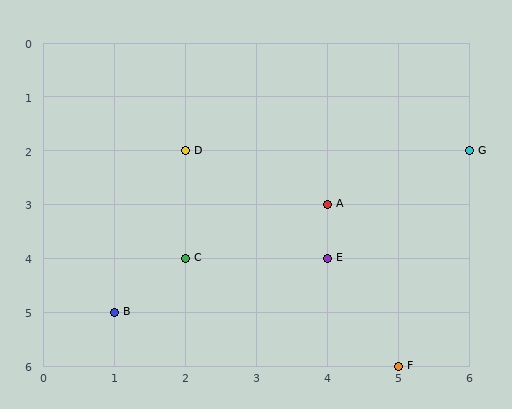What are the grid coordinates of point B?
Point B is at grid coordinates (1, 5).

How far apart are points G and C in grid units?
Points G and C are 4 columns and 2 rows apart (about 4.5 grid units diagonally).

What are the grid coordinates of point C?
Point C is at grid coordinates (2, 4).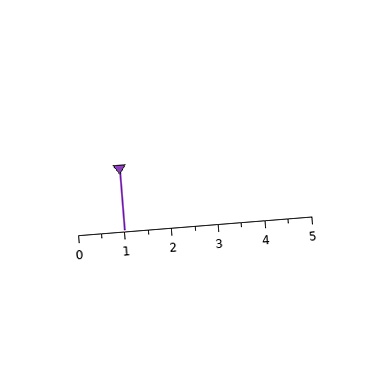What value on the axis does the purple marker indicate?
The marker indicates approximately 1.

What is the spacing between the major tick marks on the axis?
The major ticks are spaced 1 apart.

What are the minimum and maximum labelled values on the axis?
The axis runs from 0 to 5.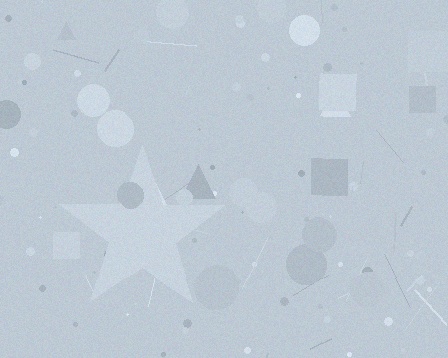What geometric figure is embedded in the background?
A star is embedded in the background.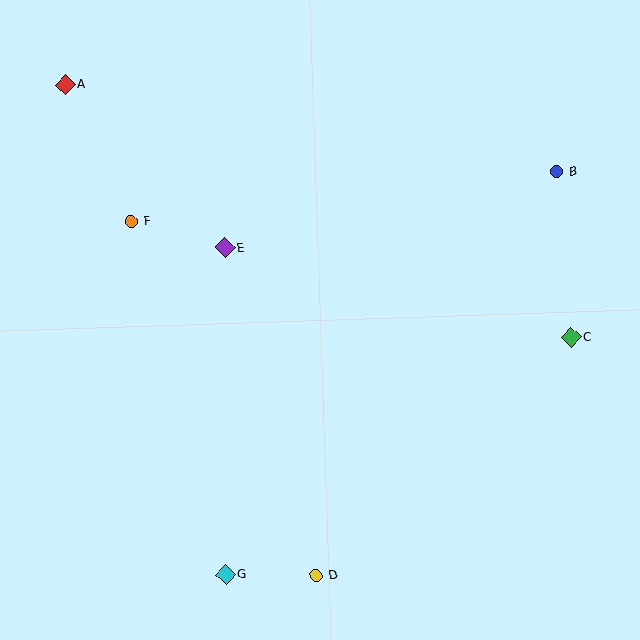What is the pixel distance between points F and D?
The distance between F and D is 399 pixels.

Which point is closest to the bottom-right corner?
Point C is closest to the bottom-right corner.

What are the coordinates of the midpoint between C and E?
The midpoint between C and E is at (398, 293).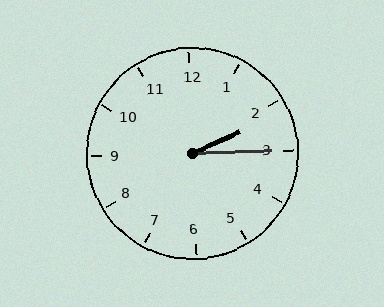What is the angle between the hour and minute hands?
Approximately 22 degrees.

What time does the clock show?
2:15.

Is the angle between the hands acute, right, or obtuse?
It is acute.